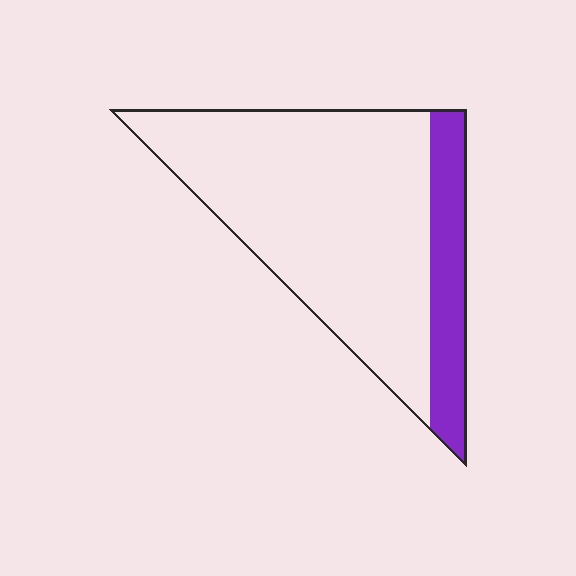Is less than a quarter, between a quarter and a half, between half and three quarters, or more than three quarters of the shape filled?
Less than a quarter.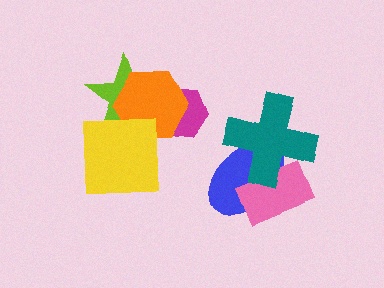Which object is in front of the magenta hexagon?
The orange hexagon is in front of the magenta hexagon.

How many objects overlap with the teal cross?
2 objects overlap with the teal cross.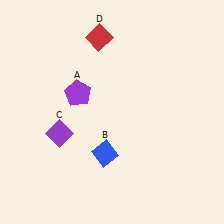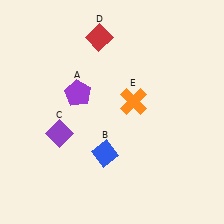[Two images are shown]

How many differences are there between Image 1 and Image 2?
There is 1 difference between the two images.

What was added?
An orange cross (E) was added in Image 2.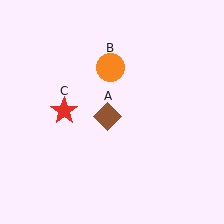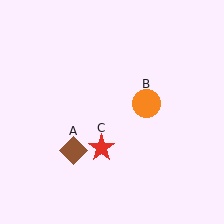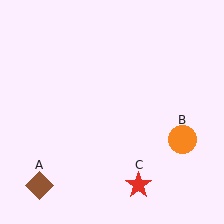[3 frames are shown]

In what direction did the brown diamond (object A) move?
The brown diamond (object A) moved down and to the left.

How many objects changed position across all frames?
3 objects changed position: brown diamond (object A), orange circle (object B), red star (object C).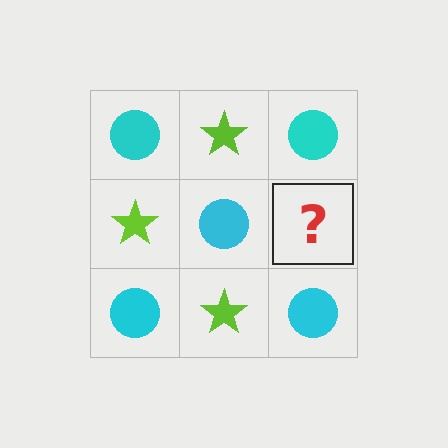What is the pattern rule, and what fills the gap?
The rule is that it alternates cyan circle and lime star in a checkerboard pattern. The gap should be filled with a lime star.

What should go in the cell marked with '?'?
The missing cell should contain a lime star.